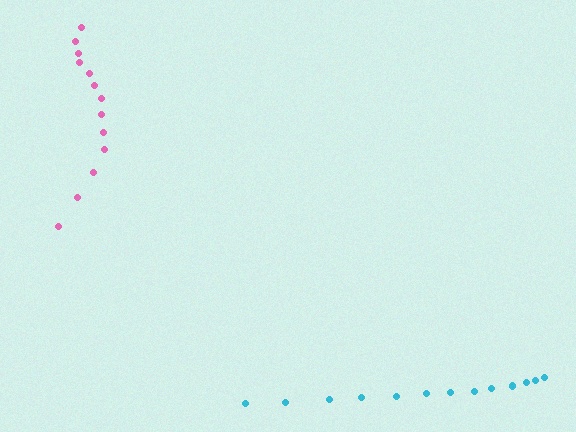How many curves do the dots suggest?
There are 2 distinct paths.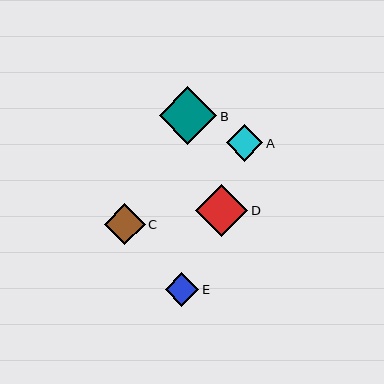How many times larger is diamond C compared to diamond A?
Diamond C is approximately 1.1 times the size of diamond A.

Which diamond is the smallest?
Diamond E is the smallest with a size of approximately 33 pixels.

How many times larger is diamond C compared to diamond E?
Diamond C is approximately 1.2 times the size of diamond E.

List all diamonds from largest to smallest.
From largest to smallest: B, D, C, A, E.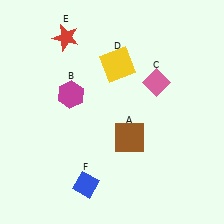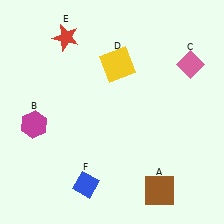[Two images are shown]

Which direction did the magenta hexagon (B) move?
The magenta hexagon (B) moved left.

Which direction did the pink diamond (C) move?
The pink diamond (C) moved right.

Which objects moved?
The objects that moved are: the brown square (A), the magenta hexagon (B), the pink diamond (C).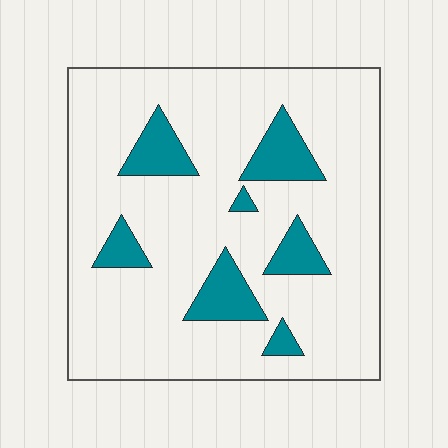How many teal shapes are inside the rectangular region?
7.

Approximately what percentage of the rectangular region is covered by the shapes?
Approximately 15%.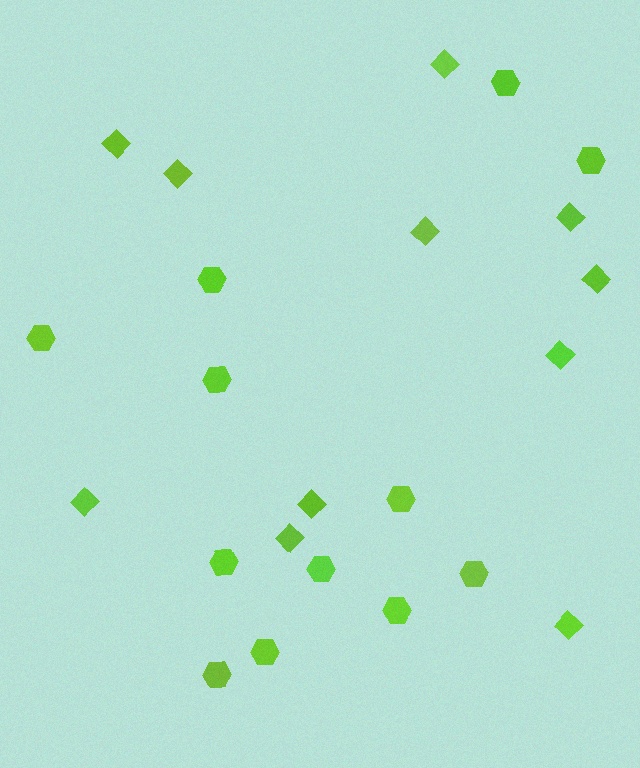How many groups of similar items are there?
There are 2 groups: one group of diamonds (11) and one group of hexagons (12).